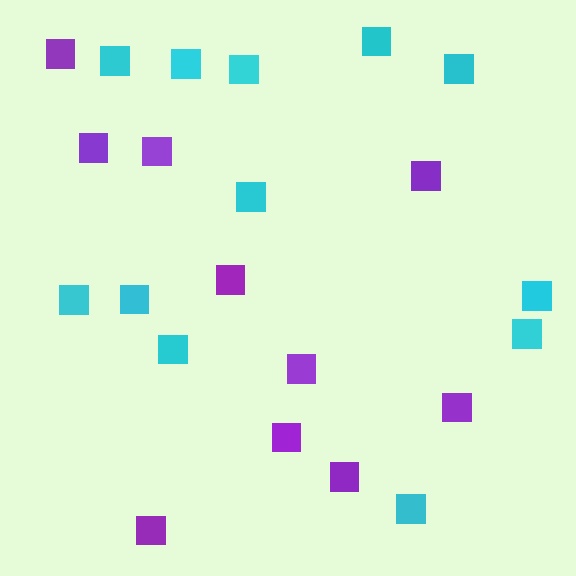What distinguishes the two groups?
There are 2 groups: one group of cyan squares (12) and one group of purple squares (10).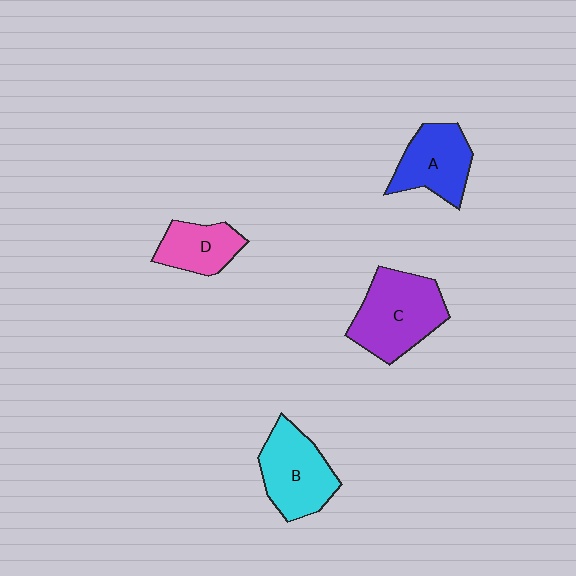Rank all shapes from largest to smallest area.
From largest to smallest: C (purple), B (cyan), A (blue), D (pink).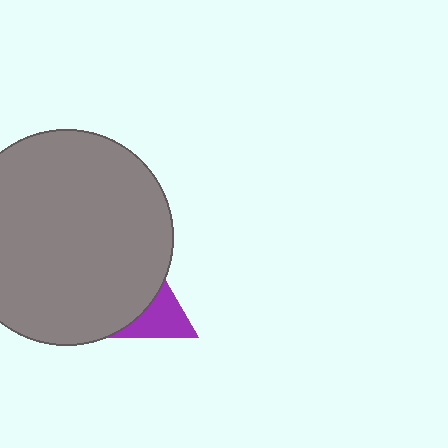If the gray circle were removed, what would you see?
You would see the complete purple triangle.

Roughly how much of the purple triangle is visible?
A small part of it is visible (roughly 36%).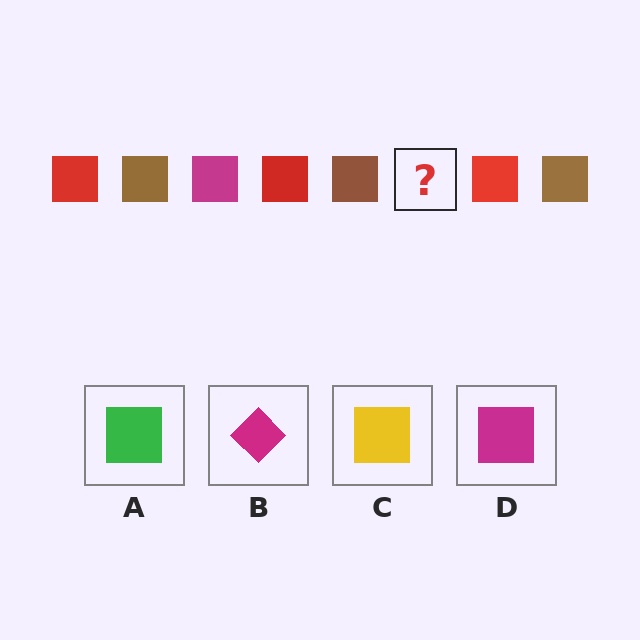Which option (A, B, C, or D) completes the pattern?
D.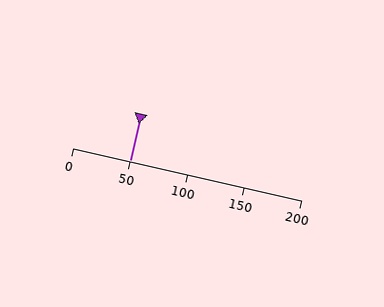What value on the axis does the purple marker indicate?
The marker indicates approximately 50.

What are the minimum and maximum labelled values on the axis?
The axis runs from 0 to 200.